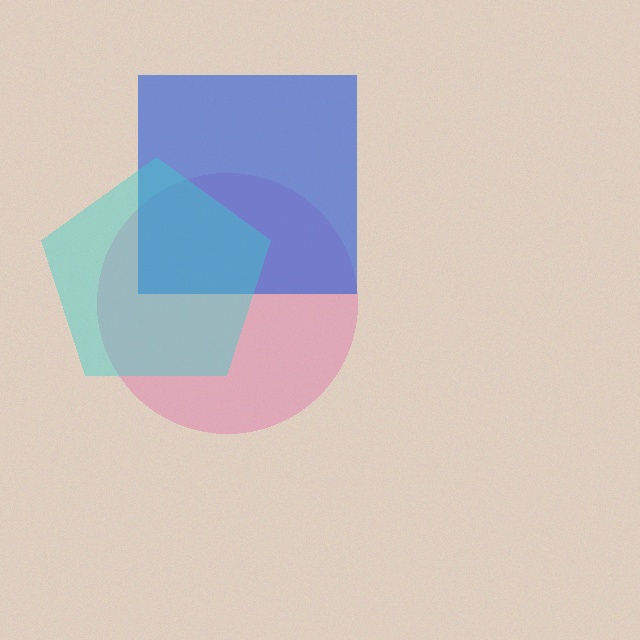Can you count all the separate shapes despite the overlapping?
Yes, there are 3 separate shapes.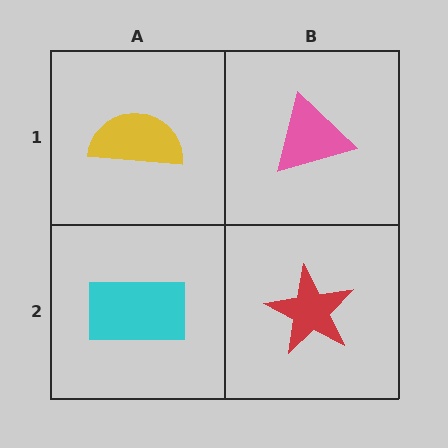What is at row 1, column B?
A pink triangle.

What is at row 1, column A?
A yellow semicircle.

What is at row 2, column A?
A cyan rectangle.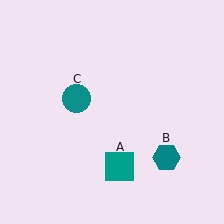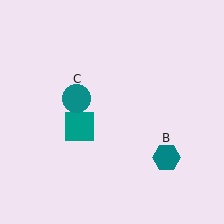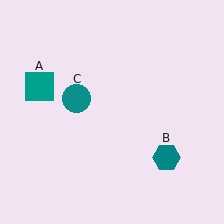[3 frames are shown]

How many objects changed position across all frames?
1 object changed position: teal square (object A).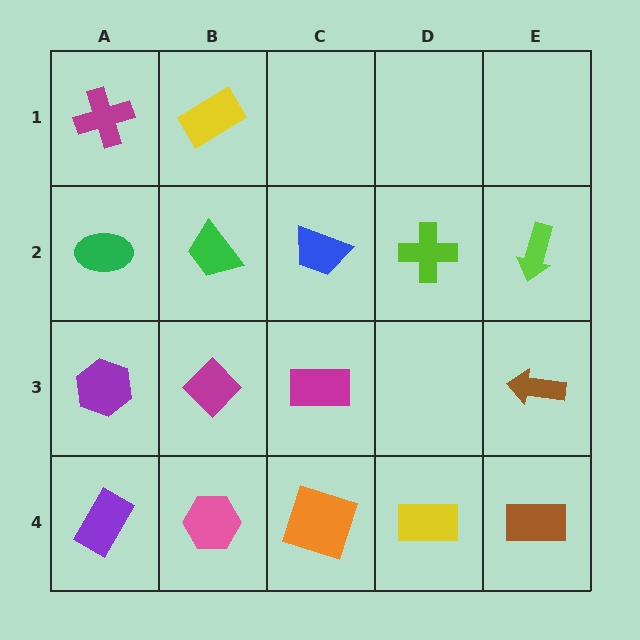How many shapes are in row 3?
4 shapes.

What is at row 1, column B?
A yellow rectangle.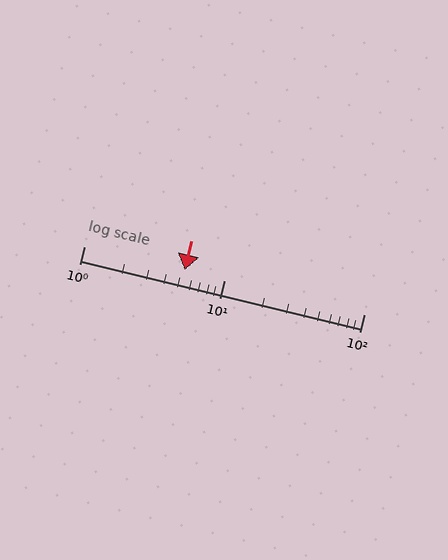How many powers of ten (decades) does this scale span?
The scale spans 2 decades, from 1 to 100.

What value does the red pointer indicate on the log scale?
The pointer indicates approximately 5.2.